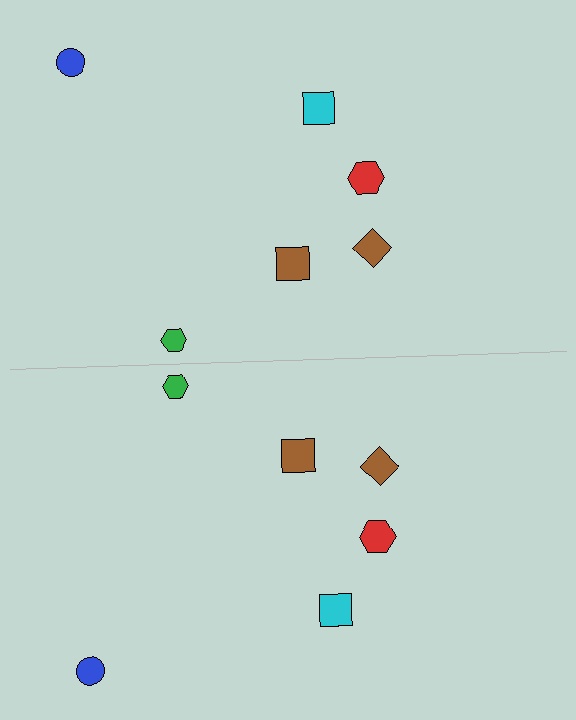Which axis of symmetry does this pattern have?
The pattern has a horizontal axis of symmetry running through the center of the image.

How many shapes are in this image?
There are 12 shapes in this image.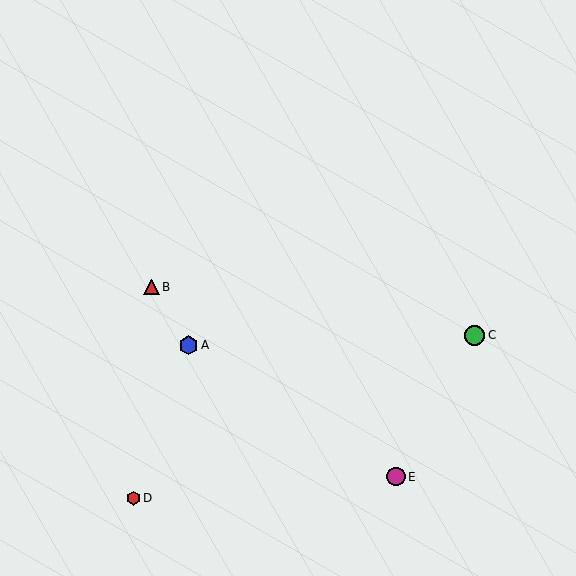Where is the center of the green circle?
The center of the green circle is at (474, 335).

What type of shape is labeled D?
Shape D is a red hexagon.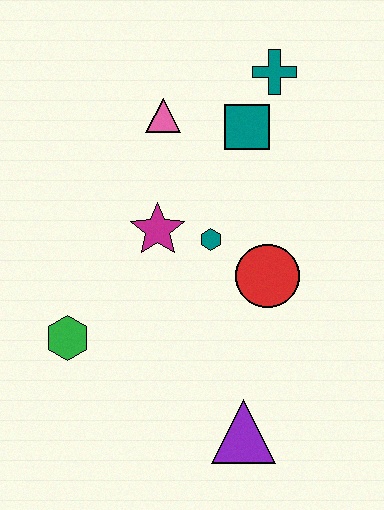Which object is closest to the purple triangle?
The red circle is closest to the purple triangle.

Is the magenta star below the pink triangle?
Yes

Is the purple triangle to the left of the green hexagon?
No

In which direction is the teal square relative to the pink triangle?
The teal square is to the right of the pink triangle.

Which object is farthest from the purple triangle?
The teal cross is farthest from the purple triangle.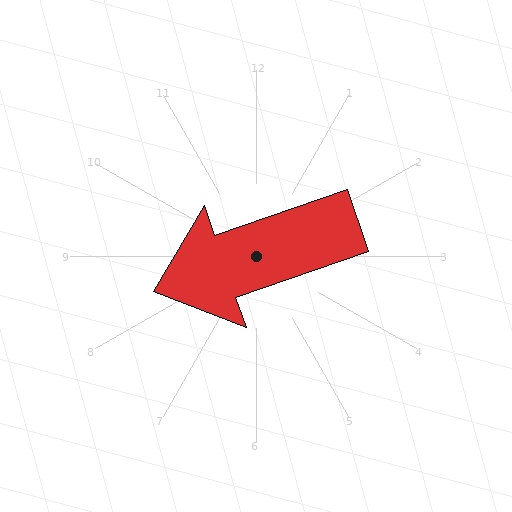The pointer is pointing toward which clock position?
Roughly 8 o'clock.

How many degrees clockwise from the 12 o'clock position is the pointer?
Approximately 251 degrees.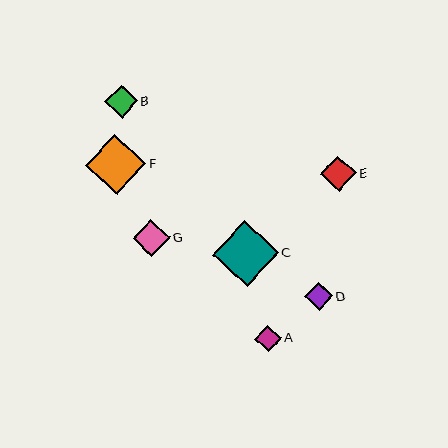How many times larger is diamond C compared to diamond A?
Diamond C is approximately 2.5 times the size of diamond A.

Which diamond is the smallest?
Diamond A is the smallest with a size of approximately 26 pixels.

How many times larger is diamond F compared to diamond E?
Diamond F is approximately 1.7 times the size of diamond E.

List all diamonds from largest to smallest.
From largest to smallest: C, F, G, E, B, D, A.